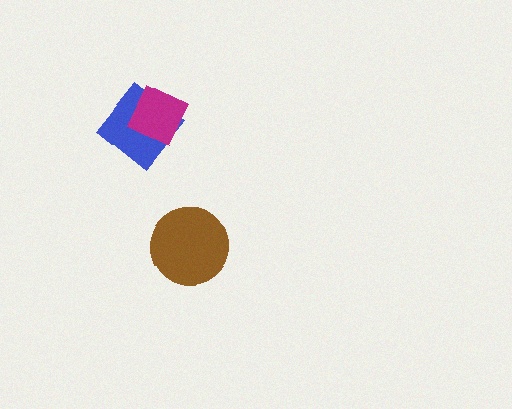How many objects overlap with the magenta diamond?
1 object overlaps with the magenta diamond.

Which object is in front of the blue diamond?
The magenta diamond is in front of the blue diamond.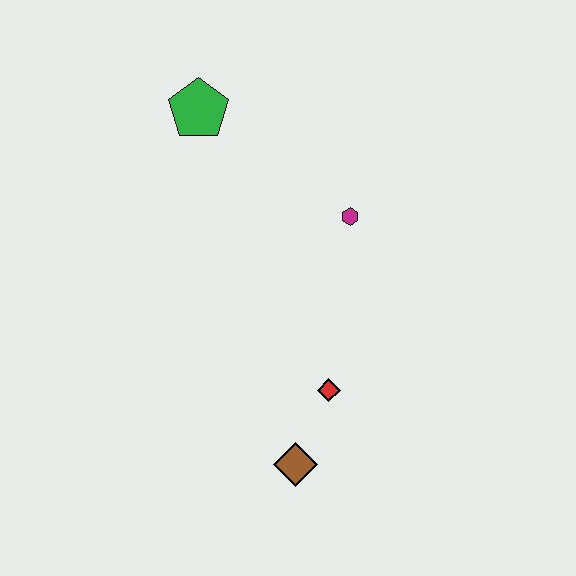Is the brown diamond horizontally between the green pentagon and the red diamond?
Yes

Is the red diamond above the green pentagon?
No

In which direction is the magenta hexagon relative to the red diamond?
The magenta hexagon is above the red diamond.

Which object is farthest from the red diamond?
The green pentagon is farthest from the red diamond.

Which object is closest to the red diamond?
The brown diamond is closest to the red diamond.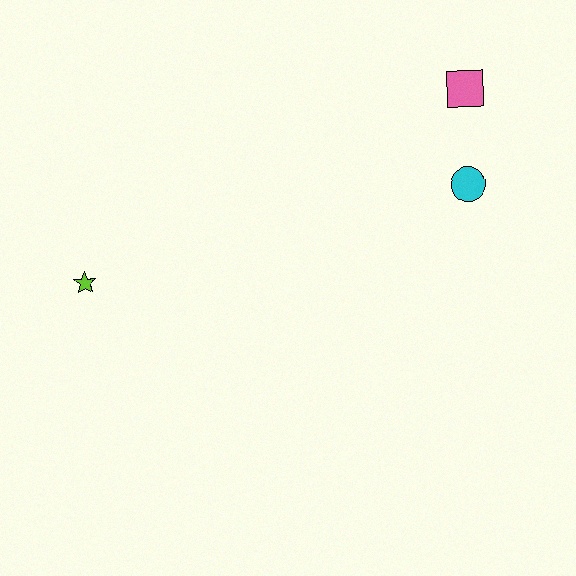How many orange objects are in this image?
There are no orange objects.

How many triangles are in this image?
There are no triangles.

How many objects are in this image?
There are 3 objects.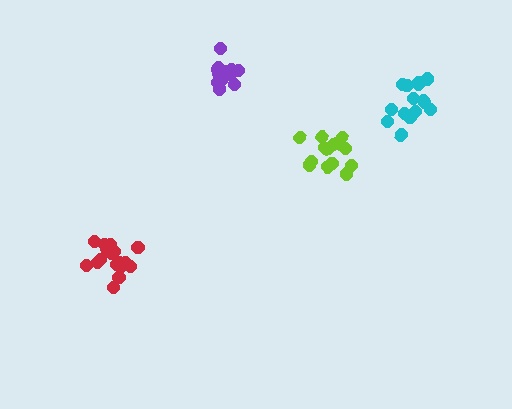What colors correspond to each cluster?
The clusters are colored: red, purple, cyan, lime.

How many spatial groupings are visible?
There are 4 spatial groupings.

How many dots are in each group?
Group 1: 19 dots, Group 2: 15 dots, Group 3: 15 dots, Group 4: 16 dots (65 total).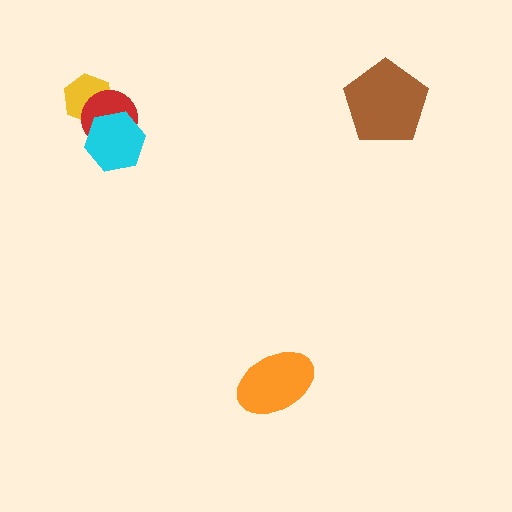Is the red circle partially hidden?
Yes, it is partially covered by another shape.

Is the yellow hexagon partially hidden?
Yes, it is partially covered by another shape.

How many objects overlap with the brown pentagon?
0 objects overlap with the brown pentagon.